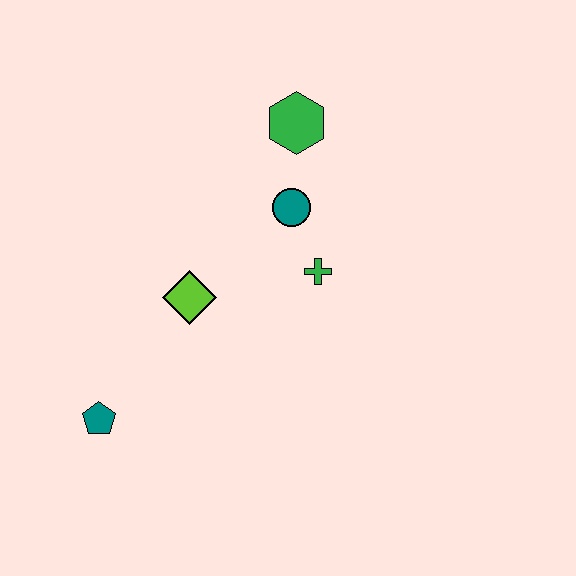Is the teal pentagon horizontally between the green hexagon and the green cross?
No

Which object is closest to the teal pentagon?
The lime diamond is closest to the teal pentagon.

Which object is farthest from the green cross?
The teal pentagon is farthest from the green cross.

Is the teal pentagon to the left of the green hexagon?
Yes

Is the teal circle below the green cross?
No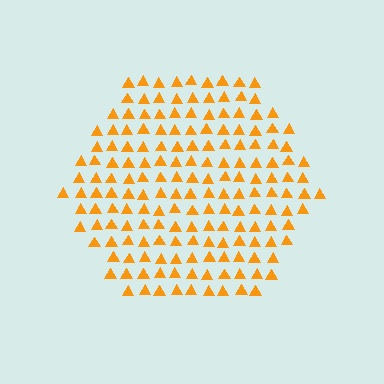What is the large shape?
The large shape is a hexagon.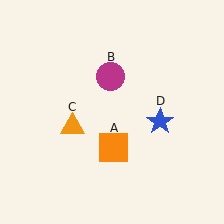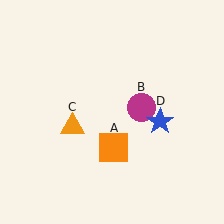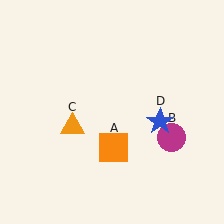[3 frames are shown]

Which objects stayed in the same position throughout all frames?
Orange square (object A) and orange triangle (object C) and blue star (object D) remained stationary.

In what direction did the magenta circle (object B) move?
The magenta circle (object B) moved down and to the right.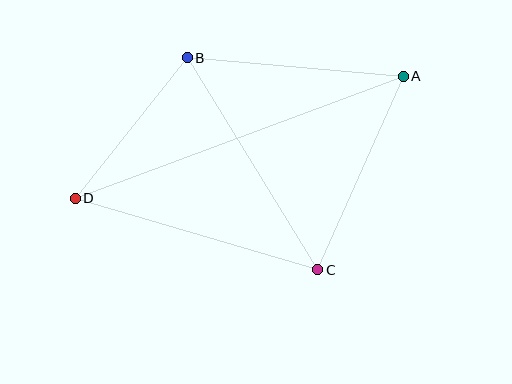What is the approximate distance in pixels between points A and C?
The distance between A and C is approximately 212 pixels.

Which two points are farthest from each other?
Points A and D are farthest from each other.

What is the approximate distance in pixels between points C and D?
The distance between C and D is approximately 252 pixels.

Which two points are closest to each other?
Points B and D are closest to each other.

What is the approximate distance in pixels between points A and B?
The distance between A and B is approximately 217 pixels.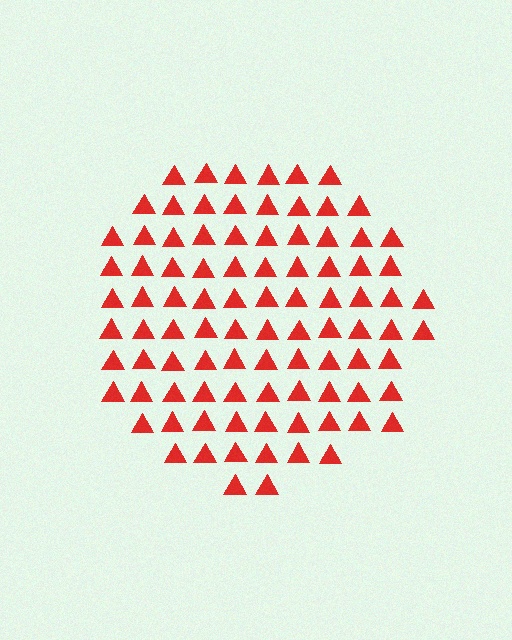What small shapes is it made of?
It is made of small triangles.